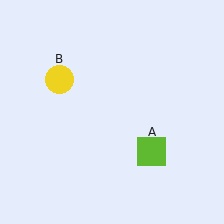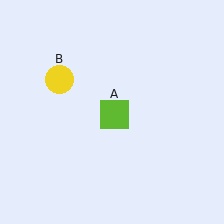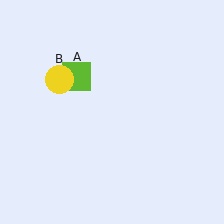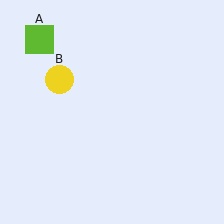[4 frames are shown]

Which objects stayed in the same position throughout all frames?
Yellow circle (object B) remained stationary.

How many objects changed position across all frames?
1 object changed position: lime square (object A).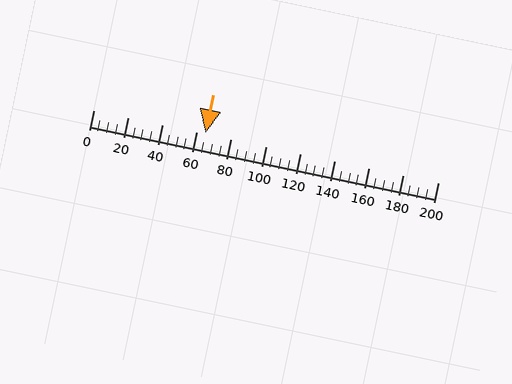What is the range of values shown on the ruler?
The ruler shows values from 0 to 200.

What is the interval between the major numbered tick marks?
The major tick marks are spaced 20 units apart.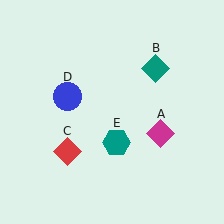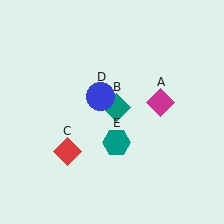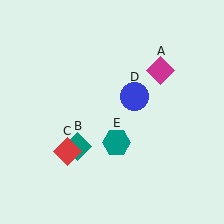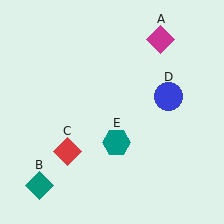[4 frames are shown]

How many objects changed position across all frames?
3 objects changed position: magenta diamond (object A), teal diamond (object B), blue circle (object D).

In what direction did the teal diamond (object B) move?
The teal diamond (object B) moved down and to the left.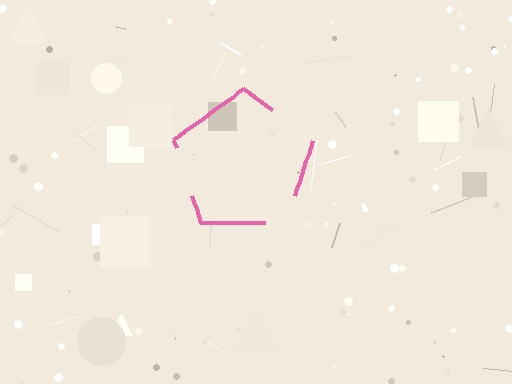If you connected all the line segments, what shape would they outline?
They would outline a pentagon.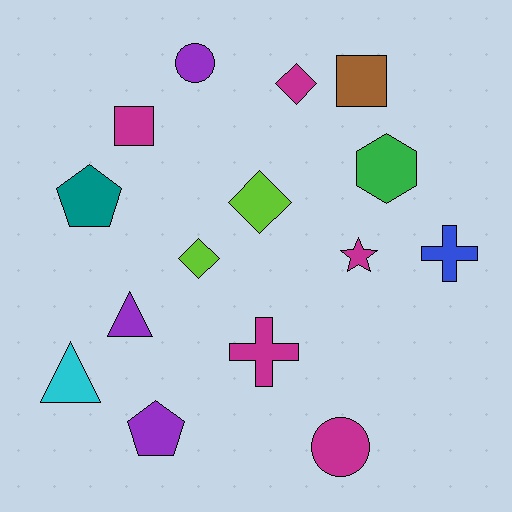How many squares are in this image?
There are 2 squares.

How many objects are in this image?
There are 15 objects.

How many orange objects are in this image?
There are no orange objects.